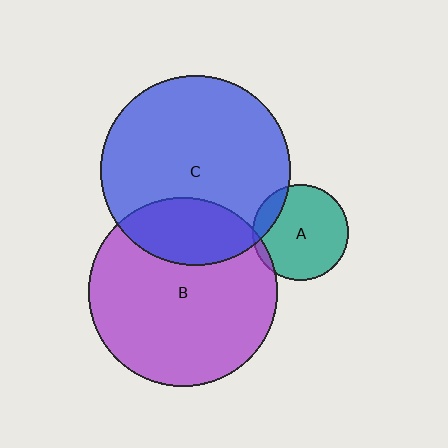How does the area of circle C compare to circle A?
Approximately 3.9 times.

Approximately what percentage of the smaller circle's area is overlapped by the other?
Approximately 25%.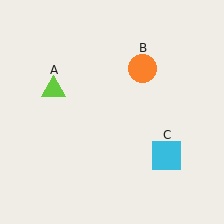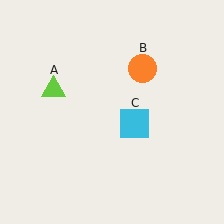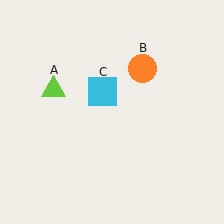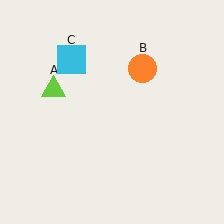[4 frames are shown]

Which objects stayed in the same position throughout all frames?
Lime triangle (object A) and orange circle (object B) remained stationary.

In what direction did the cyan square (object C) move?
The cyan square (object C) moved up and to the left.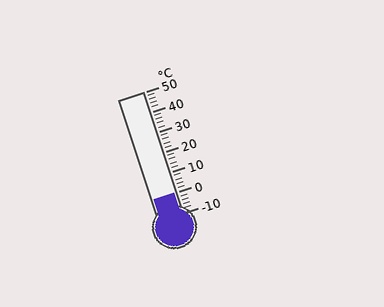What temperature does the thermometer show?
The thermometer shows approximately 0°C.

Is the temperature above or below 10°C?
The temperature is below 10°C.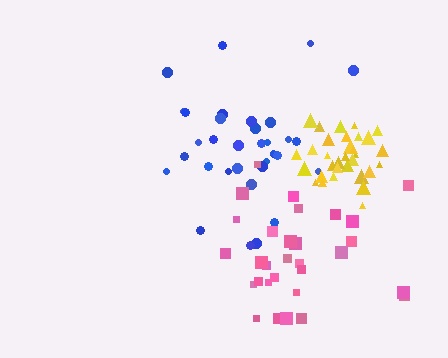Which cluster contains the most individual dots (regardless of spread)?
Blue (34).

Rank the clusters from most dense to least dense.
yellow, blue, pink.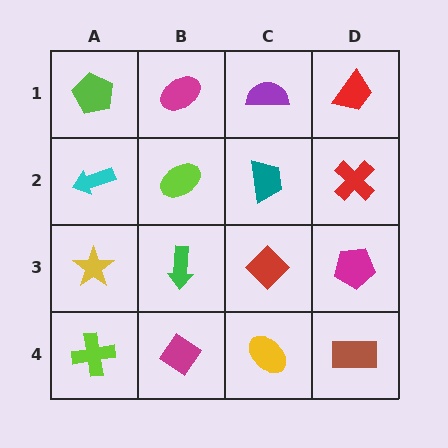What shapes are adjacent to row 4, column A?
A yellow star (row 3, column A), a magenta diamond (row 4, column B).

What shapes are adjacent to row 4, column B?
A green arrow (row 3, column B), a lime cross (row 4, column A), a yellow ellipse (row 4, column C).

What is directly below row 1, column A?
A cyan arrow.